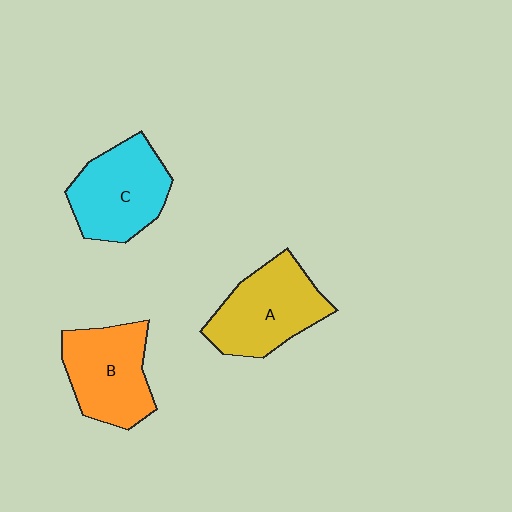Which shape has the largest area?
Shape A (yellow).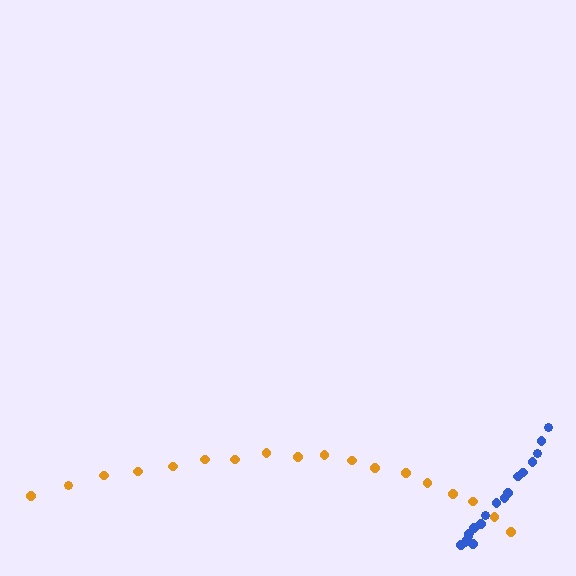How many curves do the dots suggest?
There are 2 distinct paths.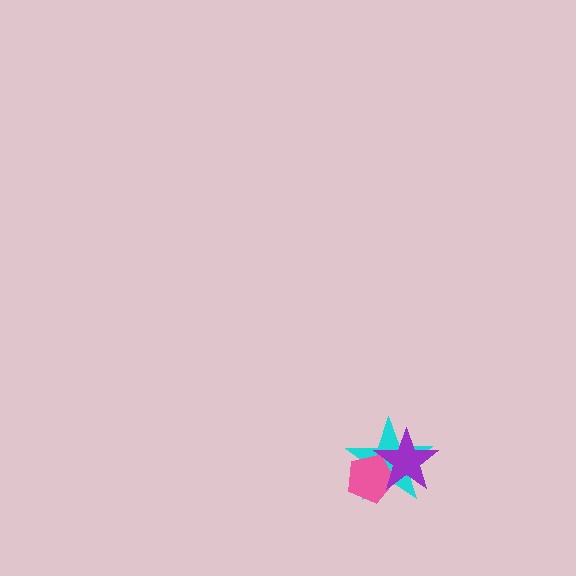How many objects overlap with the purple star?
2 objects overlap with the purple star.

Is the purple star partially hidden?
No, no other shape covers it.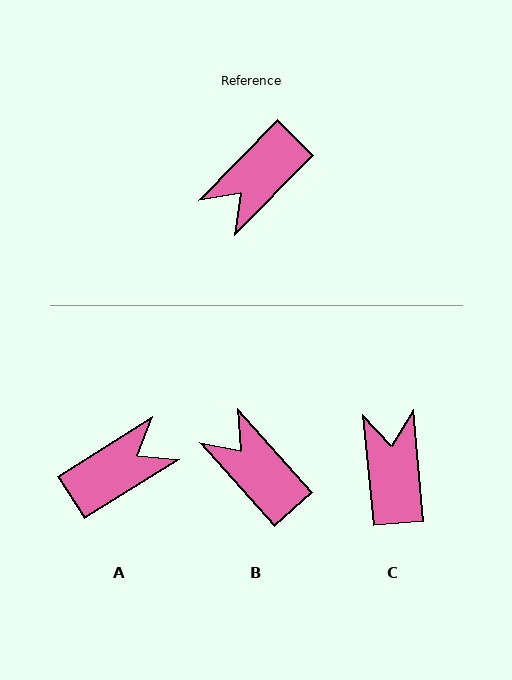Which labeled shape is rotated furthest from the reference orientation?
A, about 166 degrees away.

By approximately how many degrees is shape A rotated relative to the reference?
Approximately 166 degrees counter-clockwise.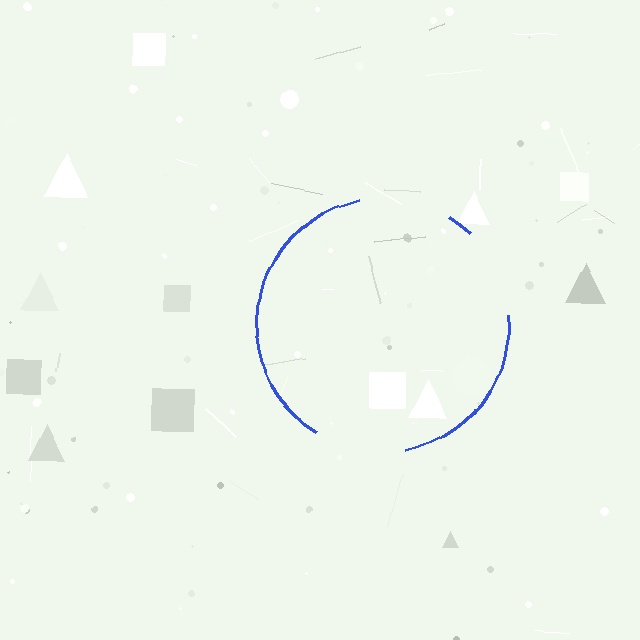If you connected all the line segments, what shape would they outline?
They would outline a circle.